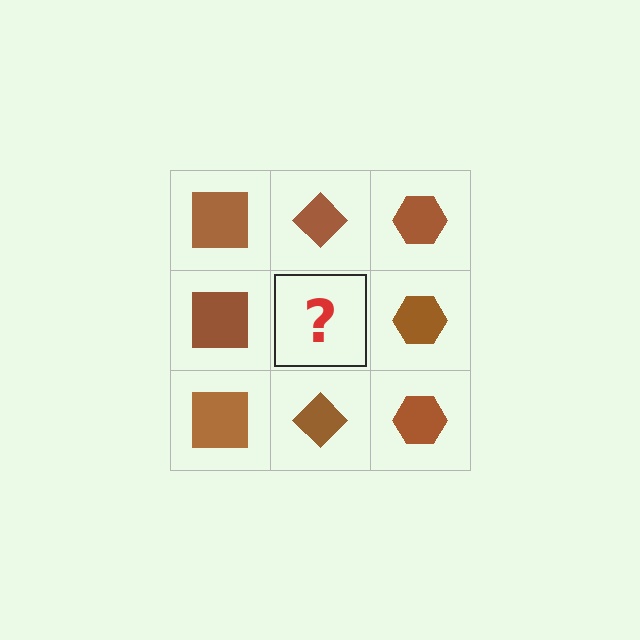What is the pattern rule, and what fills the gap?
The rule is that each column has a consistent shape. The gap should be filled with a brown diamond.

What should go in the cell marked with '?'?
The missing cell should contain a brown diamond.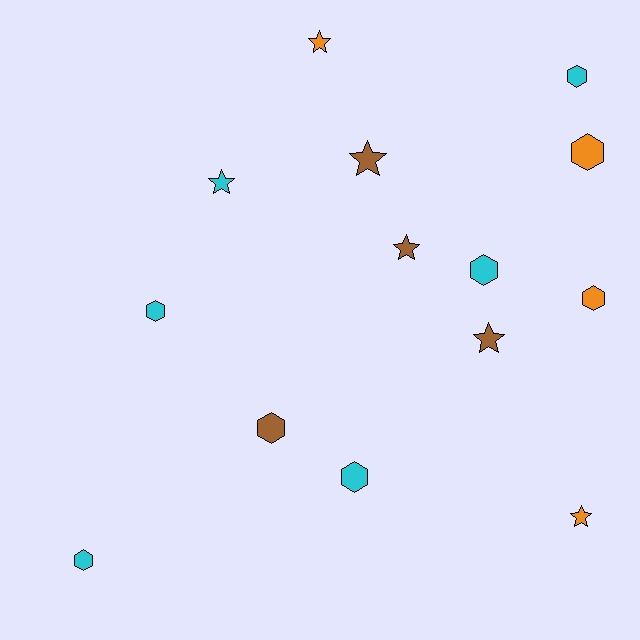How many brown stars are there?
There are 3 brown stars.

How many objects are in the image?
There are 14 objects.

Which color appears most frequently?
Cyan, with 6 objects.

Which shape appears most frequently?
Hexagon, with 8 objects.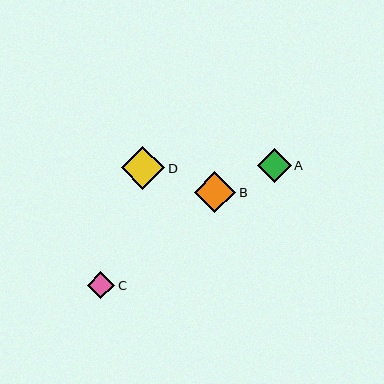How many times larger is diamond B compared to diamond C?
Diamond B is approximately 1.5 times the size of diamond C.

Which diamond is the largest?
Diamond D is the largest with a size of approximately 43 pixels.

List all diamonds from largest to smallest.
From largest to smallest: D, B, A, C.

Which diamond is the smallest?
Diamond C is the smallest with a size of approximately 27 pixels.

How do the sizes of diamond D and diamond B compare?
Diamond D and diamond B are approximately the same size.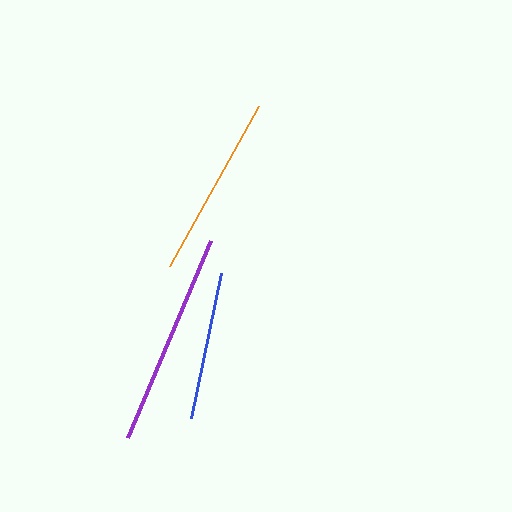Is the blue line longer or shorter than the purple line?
The purple line is longer than the blue line.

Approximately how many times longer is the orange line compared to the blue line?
The orange line is approximately 1.2 times the length of the blue line.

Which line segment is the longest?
The purple line is the longest at approximately 214 pixels.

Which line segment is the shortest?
The blue line is the shortest at approximately 147 pixels.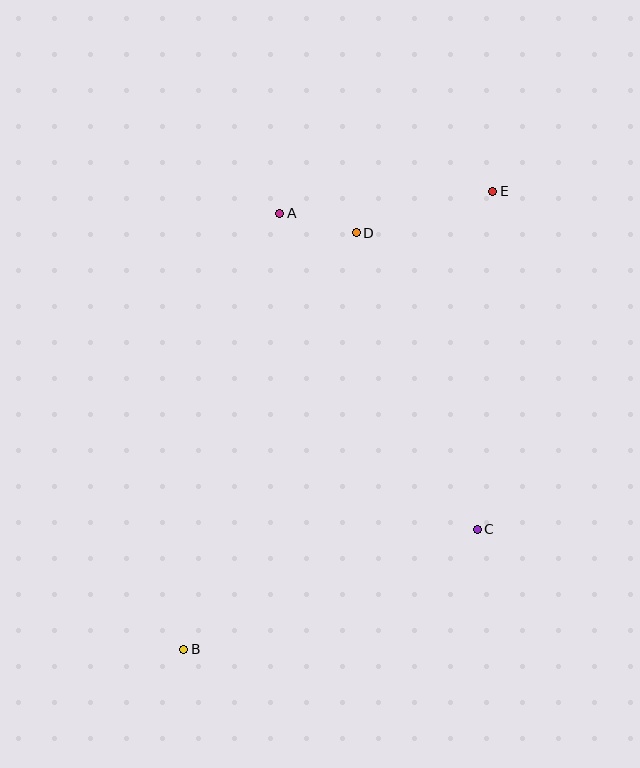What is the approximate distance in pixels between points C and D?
The distance between C and D is approximately 320 pixels.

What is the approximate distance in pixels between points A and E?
The distance between A and E is approximately 214 pixels.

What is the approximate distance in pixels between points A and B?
The distance between A and B is approximately 447 pixels.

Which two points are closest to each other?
Points A and D are closest to each other.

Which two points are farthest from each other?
Points B and E are farthest from each other.